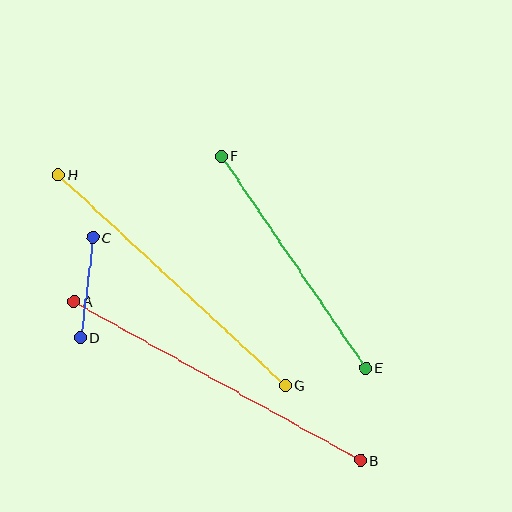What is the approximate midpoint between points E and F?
The midpoint is at approximately (294, 262) pixels.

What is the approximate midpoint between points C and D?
The midpoint is at approximately (87, 287) pixels.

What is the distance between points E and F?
The distance is approximately 256 pixels.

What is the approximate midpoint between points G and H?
The midpoint is at approximately (172, 280) pixels.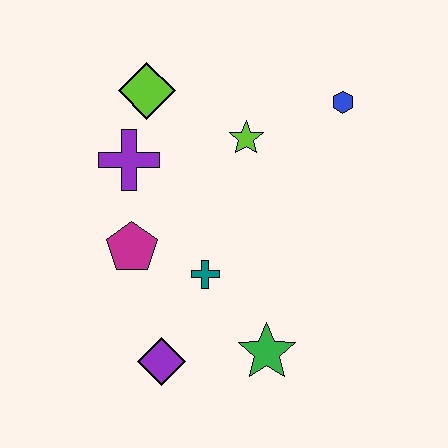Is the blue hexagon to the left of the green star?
No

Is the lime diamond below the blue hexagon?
No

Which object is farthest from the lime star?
The purple diamond is farthest from the lime star.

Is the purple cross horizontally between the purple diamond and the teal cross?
No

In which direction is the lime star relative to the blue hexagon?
The lime star is to the left of the blue hexagon.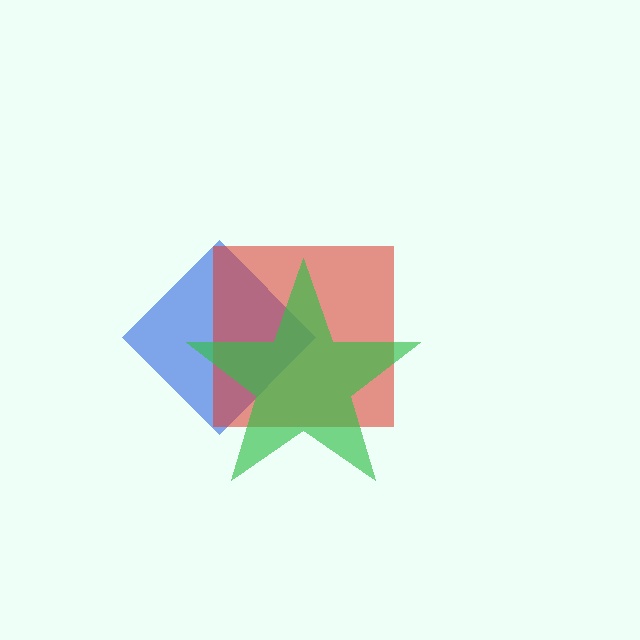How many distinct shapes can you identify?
There are 3 distinct shapes: a blue diamond, a red square, a green star.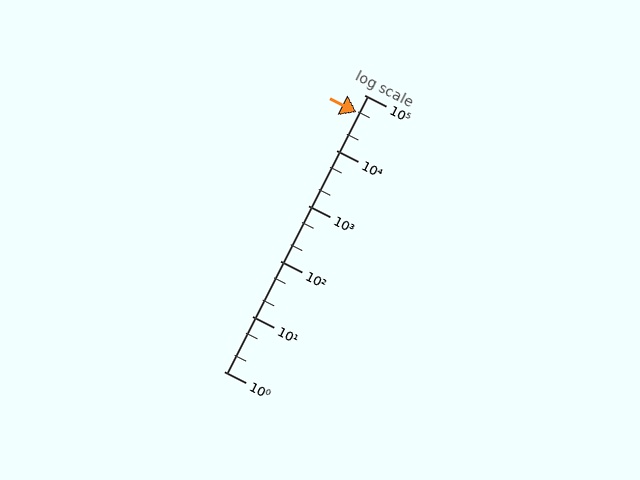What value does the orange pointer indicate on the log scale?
The pointer indicates approximately 49000.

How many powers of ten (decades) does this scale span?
The scale spans 5 decades, from 1 to 100000.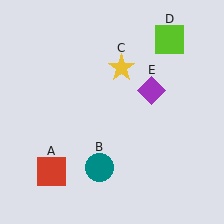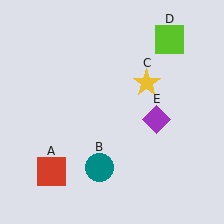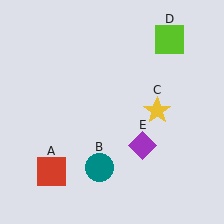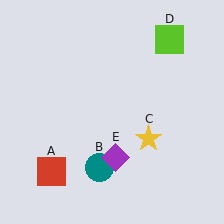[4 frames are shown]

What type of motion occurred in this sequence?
The yellow star (object C), purple diamond (object E) rotated clockwise around the center of the scene.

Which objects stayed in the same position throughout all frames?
Red square (object A) and teal circle (object B) and lime square (object D) remained stationary.